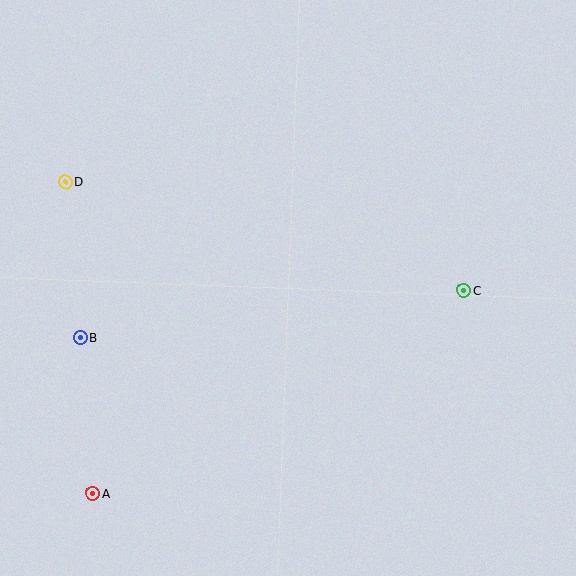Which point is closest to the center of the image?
Point C at (464, 291) is closest to the center.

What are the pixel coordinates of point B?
Point B is at (80, 338).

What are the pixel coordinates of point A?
Point A is at (93, 494).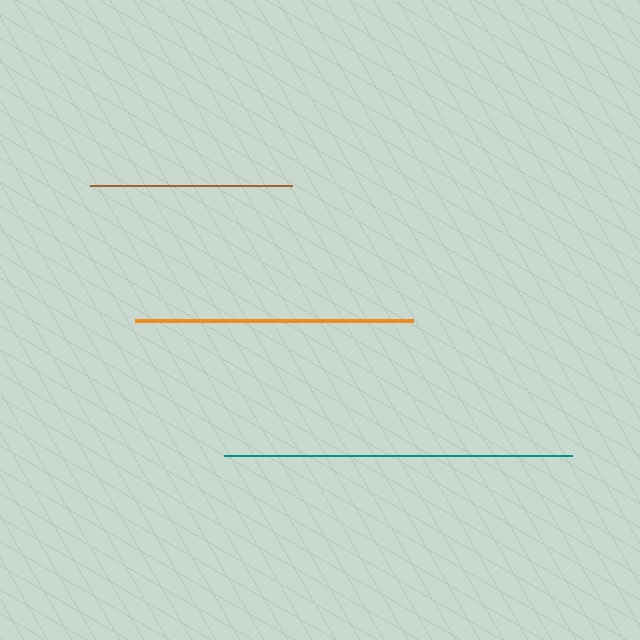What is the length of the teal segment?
The teal segment is approximately 348 pixels long.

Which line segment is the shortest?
The brown line is the shortest at approximately 202 pixels.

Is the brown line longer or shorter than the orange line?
The orange line is longer than the brown line.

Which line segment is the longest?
The teal line is the longest at approximately 348 pixels.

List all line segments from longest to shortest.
From longest to shortest: teal, orange, brown.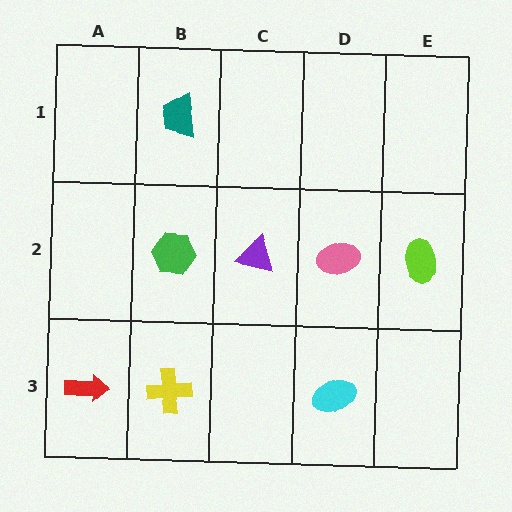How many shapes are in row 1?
1 shape.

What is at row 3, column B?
A yellow cross.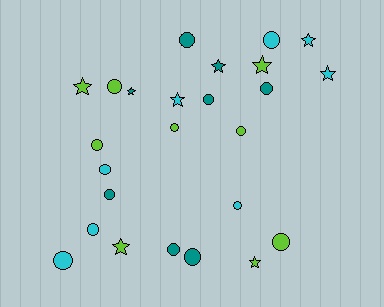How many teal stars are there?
There are 2 teal stars.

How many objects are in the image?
There are 25 objects.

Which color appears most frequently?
Lime, with 9 objects.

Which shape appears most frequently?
Circle, with 16 objects.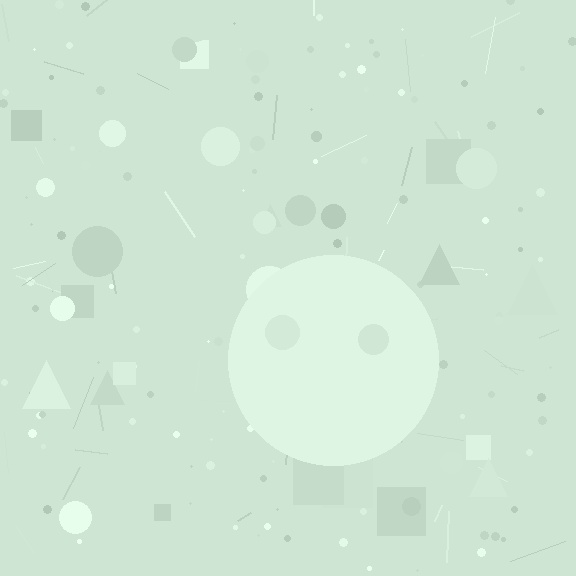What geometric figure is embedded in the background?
A circle is embedded in the background.